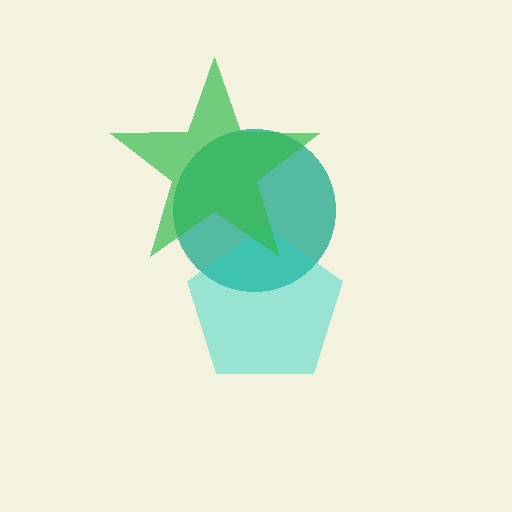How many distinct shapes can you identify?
There are 3 distinct shapes: a teal circle, a cyan pentagon, a green star.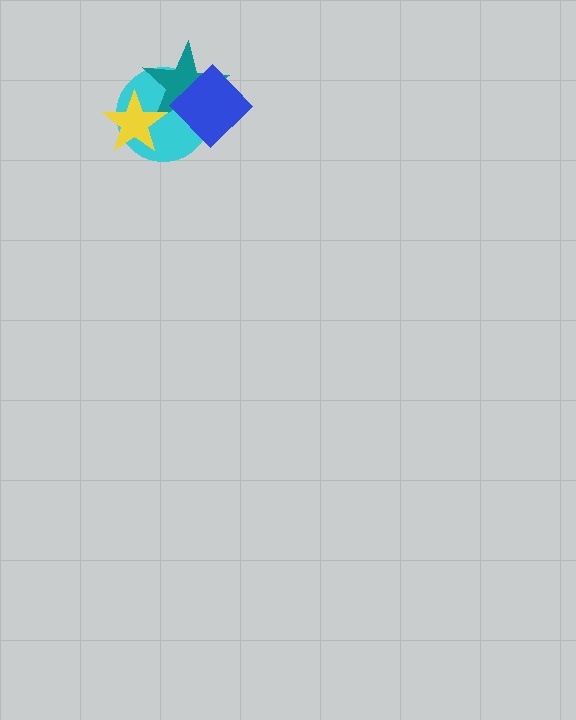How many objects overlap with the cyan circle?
3 objects overlap with the cyan circle.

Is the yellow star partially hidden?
No, no other shape covers it.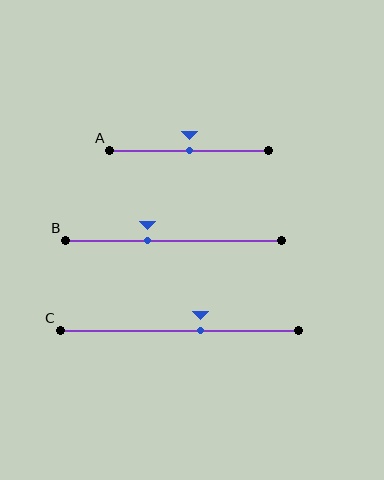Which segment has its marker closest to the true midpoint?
Segment A has its marker closest to the true midpoint.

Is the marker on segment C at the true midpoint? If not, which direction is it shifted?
No, the marker on segment C is shifted to the right by about 9% of the segment length.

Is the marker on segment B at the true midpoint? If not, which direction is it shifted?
No, the marker on segment B is shifted to the left by about 12% of the segment length.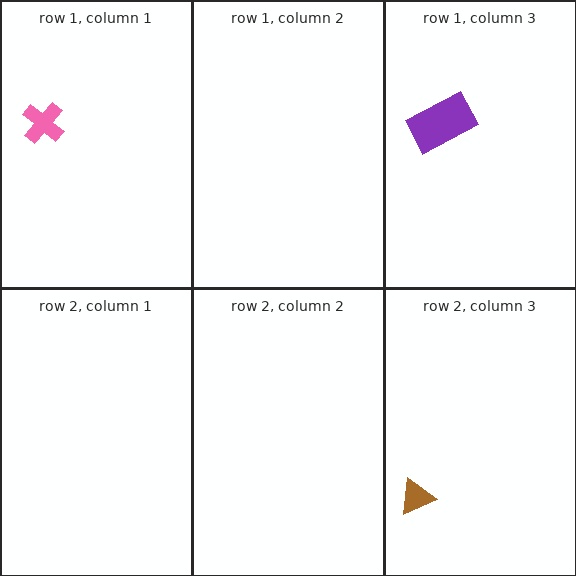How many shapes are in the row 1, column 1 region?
1.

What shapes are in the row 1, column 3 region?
The purple rectangle.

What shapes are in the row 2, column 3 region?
The brown triangle.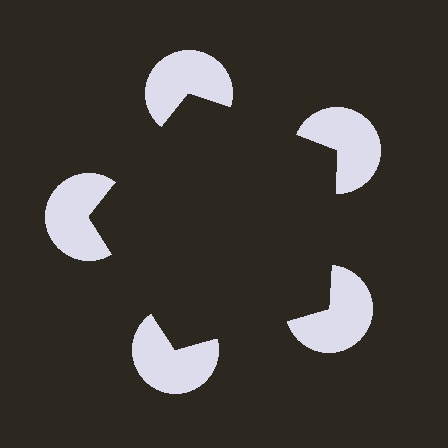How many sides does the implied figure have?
5 sides.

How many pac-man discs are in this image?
There are 5 — one at each vertex of the illusory pentagon.